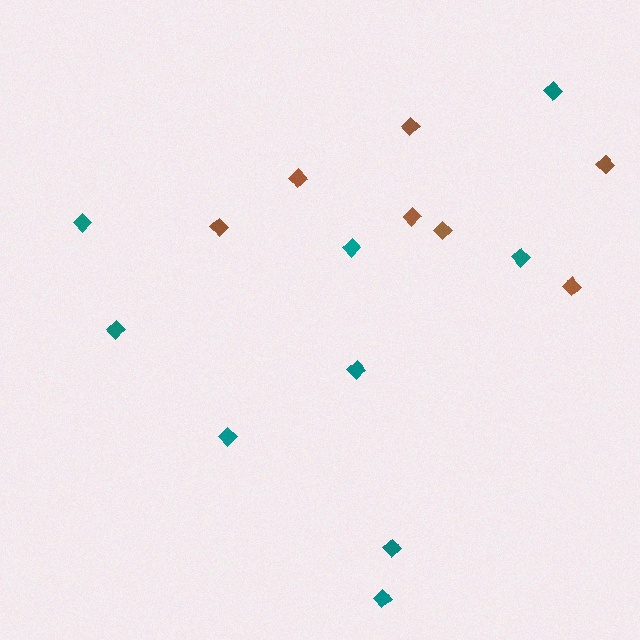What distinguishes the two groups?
There are 2 groups: one group of teal diamonds (9) and one group of brown diamonds (7).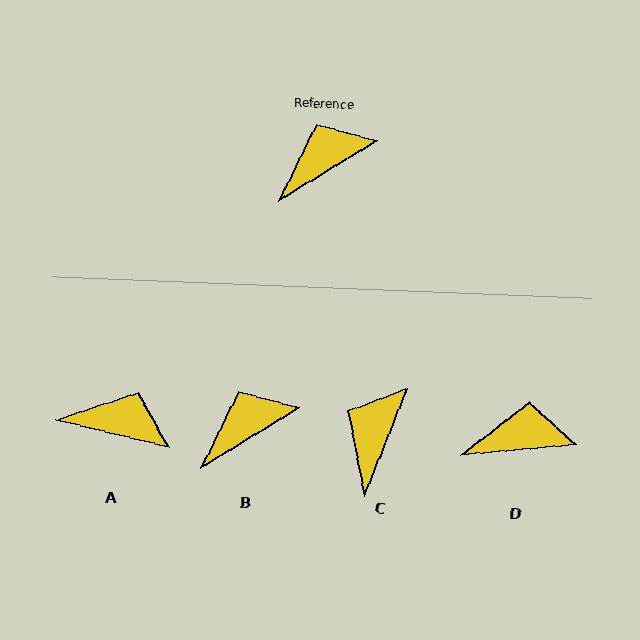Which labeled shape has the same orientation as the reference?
B.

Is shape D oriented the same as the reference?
No, it is off by about 26 degrees.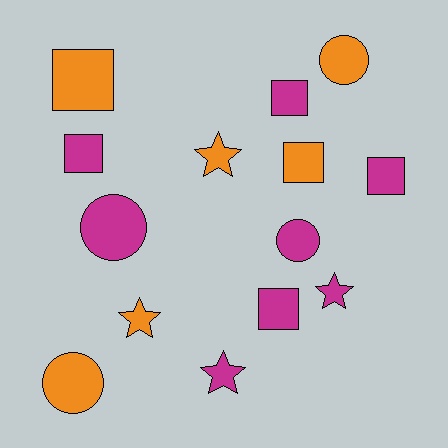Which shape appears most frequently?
Square, with 6 objects.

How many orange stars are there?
There are 2 orange stars.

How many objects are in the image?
There are 14 objects.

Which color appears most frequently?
Magenta, with 8 objects.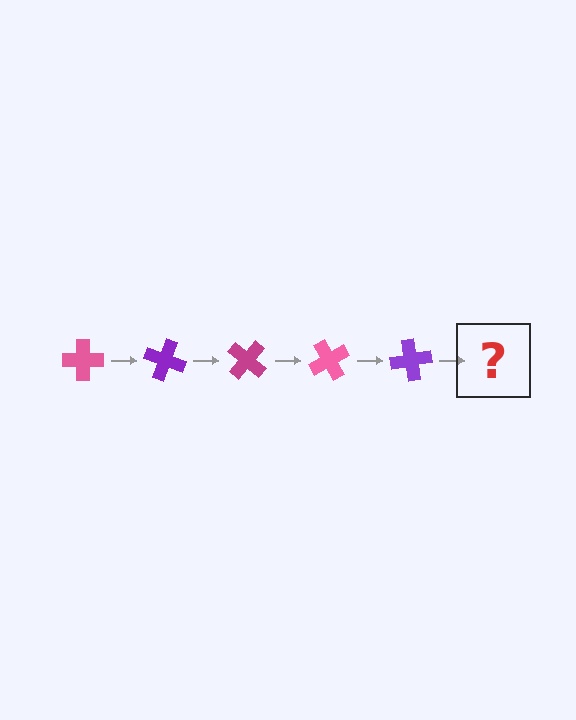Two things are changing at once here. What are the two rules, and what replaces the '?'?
The two rules are that it rotates 20 degrees each step and the color cycles through pink, purple, and magenta. The '?' should be a magenta cross, rotated 100 degrees from the start.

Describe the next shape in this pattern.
It should be a magenta cross, rotated 100 degrees from the start.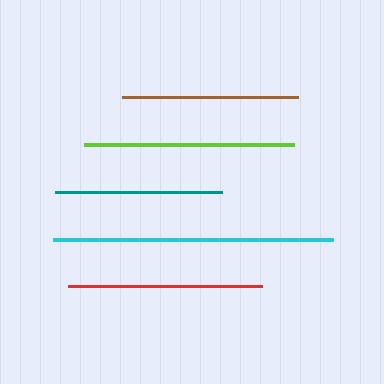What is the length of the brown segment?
The brown segment is approximately 176 pixels long.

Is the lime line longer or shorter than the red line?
The lime line is longer than the red line.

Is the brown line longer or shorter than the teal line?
The brown line is longer than the teal line.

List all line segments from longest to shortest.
From longest to shortest: cyan, lime, red, brown, teal.